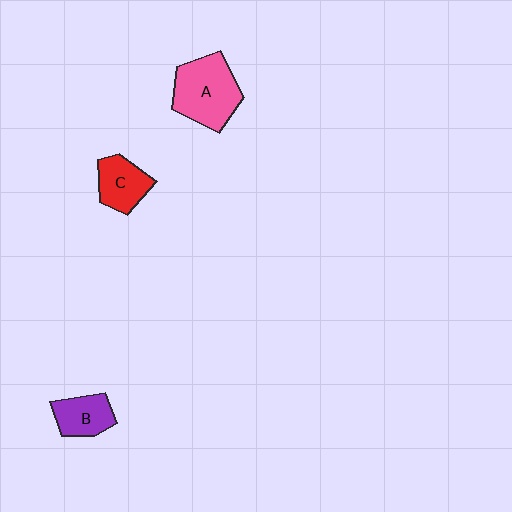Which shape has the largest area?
Shape A (pink).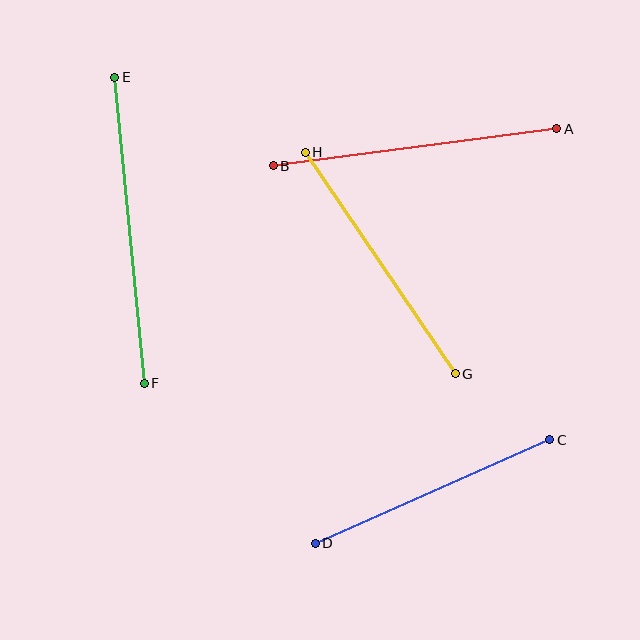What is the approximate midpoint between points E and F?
The midpoint is at approximately (129, 230) pixels.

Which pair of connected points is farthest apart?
Points E and F are farthest apart.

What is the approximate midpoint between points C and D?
The midpoint is at approximately (432, 492) pixels.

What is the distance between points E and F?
The distance is approximately 307 pixels.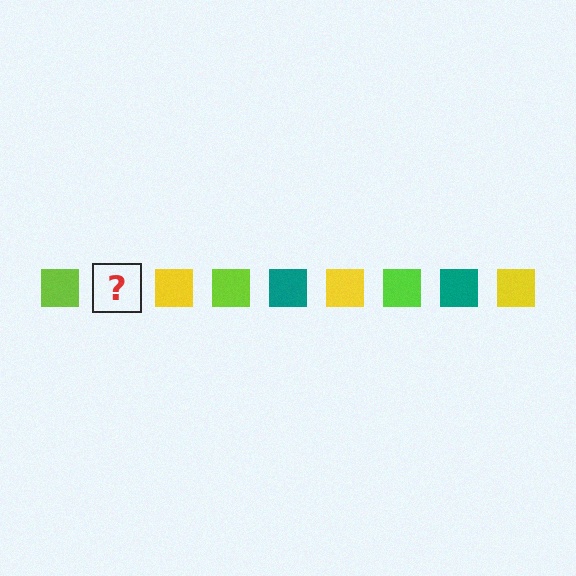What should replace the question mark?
The question mark should be replaced with a teal square.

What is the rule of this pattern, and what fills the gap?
The rule is that the pattern cycles through lime, teal, yellow squares. The gap should be filled with a teal square.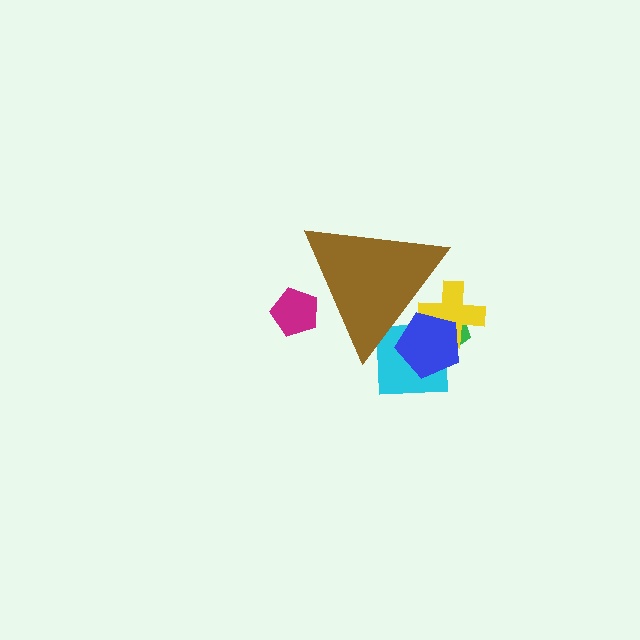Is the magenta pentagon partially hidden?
Yes, the magenta pentagon is partially hidden behind the brown triangle.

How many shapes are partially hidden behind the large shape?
5 shapes are partially hidden.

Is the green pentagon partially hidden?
Yes, the green pentagon is partially hidden behind the brown triangle.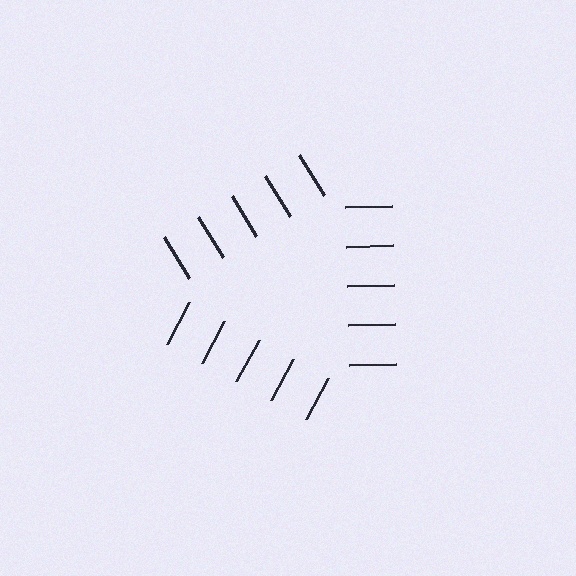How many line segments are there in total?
15 — 5 along each of the 3 edges.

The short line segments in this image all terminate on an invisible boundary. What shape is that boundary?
An illusory triangle — the line segments terminate on its edges but no continuous stroke is drawn.